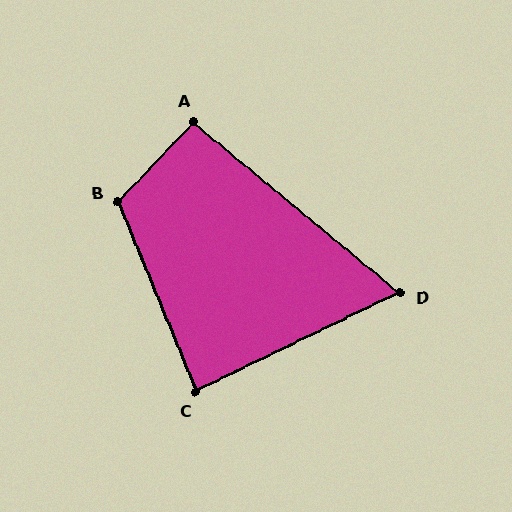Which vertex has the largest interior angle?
B, at approximately 115 degrees.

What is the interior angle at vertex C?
Approximately 87 degrees (approximately right).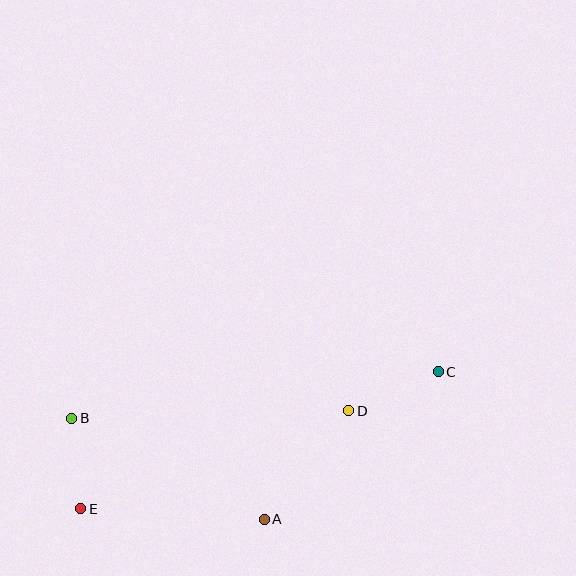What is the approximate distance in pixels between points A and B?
The distance between A and B is approximately 217 pixels.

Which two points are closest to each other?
Points B and E are closest to each other.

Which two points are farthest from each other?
Points C and E are farthest from each other.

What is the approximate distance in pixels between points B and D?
The distance between B and D is approximately 277 pixels.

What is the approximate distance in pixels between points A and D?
The distance between A and D is approximately 137 pixels.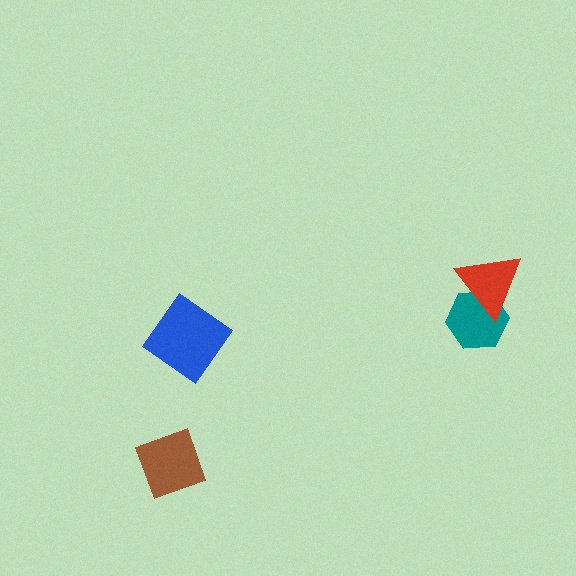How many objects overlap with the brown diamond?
0 objects overlap with the brown diamond.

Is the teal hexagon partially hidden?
Yes, it is partially covered by another shape.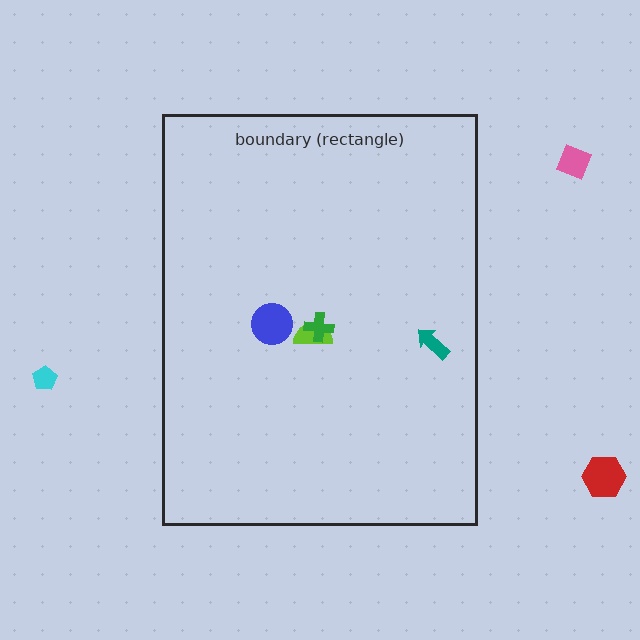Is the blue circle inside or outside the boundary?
Inside.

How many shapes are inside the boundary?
4 inside, 3 outside.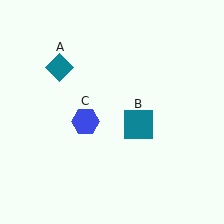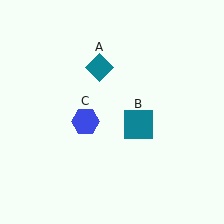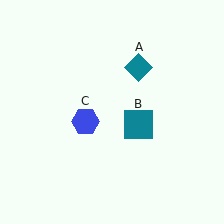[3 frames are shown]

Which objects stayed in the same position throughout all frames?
Teal square (object B) and blue hexagon (object C) remained stationary.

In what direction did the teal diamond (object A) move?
The teal diamond (object A) moved right.